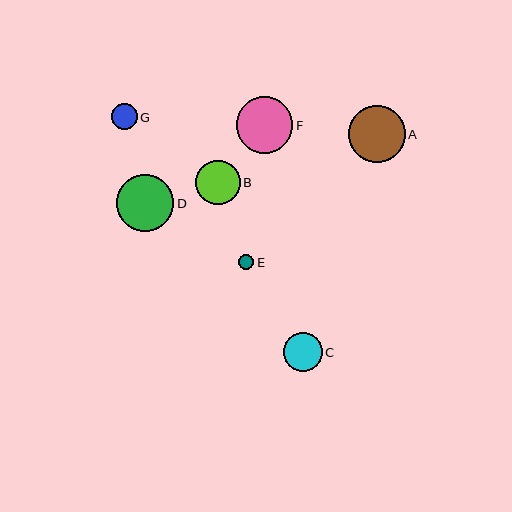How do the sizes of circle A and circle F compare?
Circle A and circle F are approximately the same size.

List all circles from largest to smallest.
From largest to smallest: D, A, F, B, C, G, E.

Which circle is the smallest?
Circle E is the smallest with a size of approximately 15 pixels.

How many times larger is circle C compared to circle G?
Circle C is approximately 1.6 times the size of circle G.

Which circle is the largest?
Circle D is the largest with a size of approximately 57 pixels.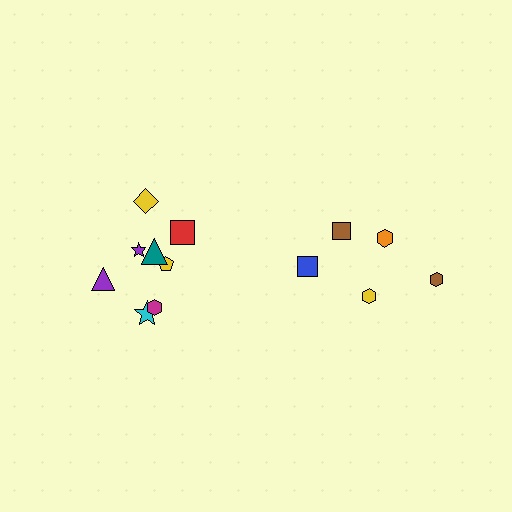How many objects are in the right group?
There are 5 objects.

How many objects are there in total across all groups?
There are 13 objects.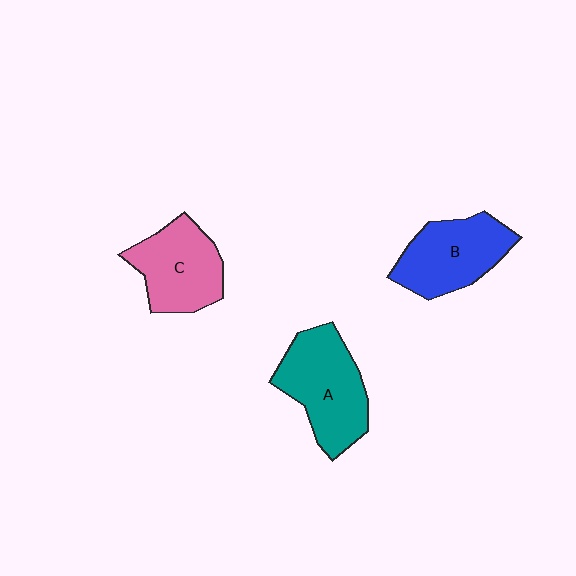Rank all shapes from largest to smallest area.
From largest to smallest: A (teal), B (blue), C (pink).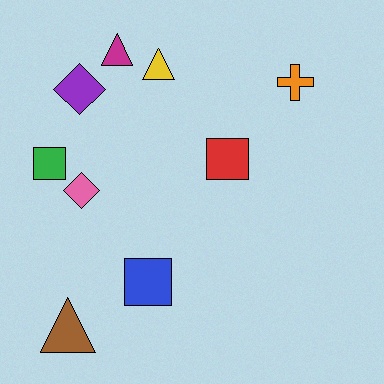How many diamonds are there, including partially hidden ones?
There are 2 diamonds.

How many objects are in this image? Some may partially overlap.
There are 9 objects.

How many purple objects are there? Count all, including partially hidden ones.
There is 1 purple object.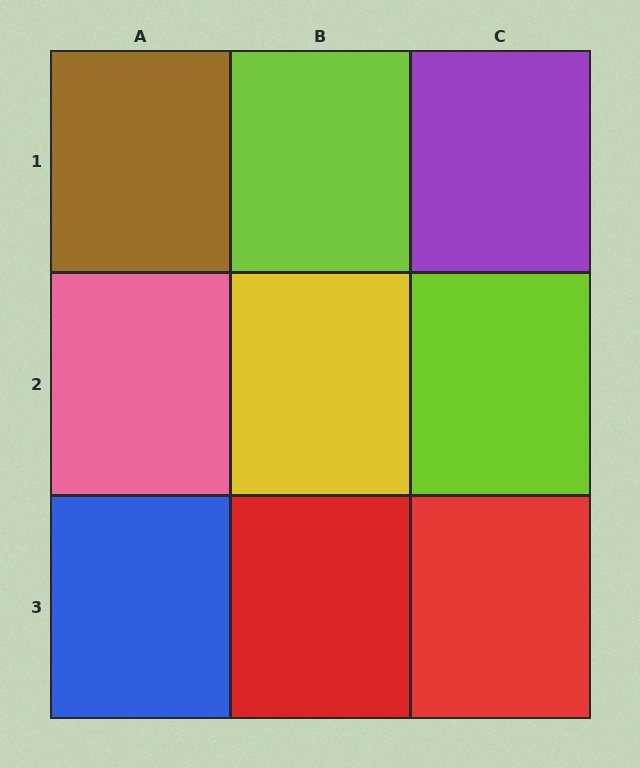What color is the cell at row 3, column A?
Blue.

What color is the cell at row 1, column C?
Purple.